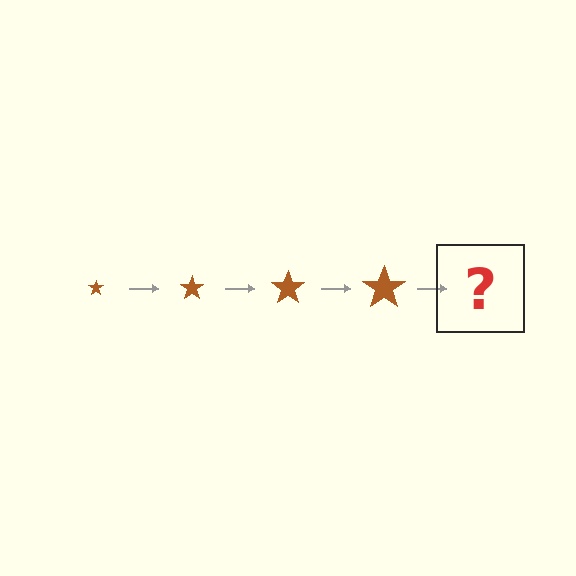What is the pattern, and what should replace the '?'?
The pattern is that the star gets progressively larger each step. The '?' should be a brown star, larger than the previous one.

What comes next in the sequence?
The next element should be a brown star, larger than the previous one.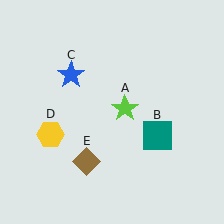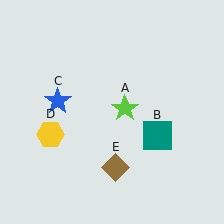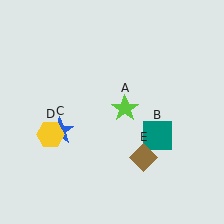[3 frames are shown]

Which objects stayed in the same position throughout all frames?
Lime star (object A) and teal square (object B) and yellow hexagon (object D) remained stationary.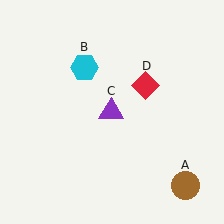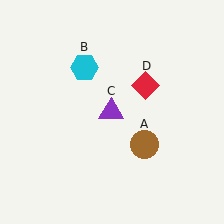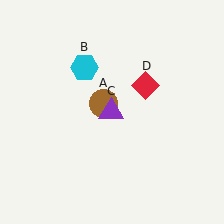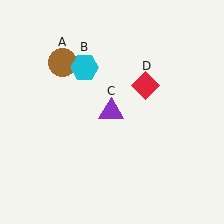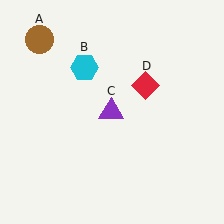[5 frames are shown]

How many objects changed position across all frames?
1 object changed position: brown circle (object A).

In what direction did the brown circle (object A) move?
The brown circle (object A) moved up and to the left.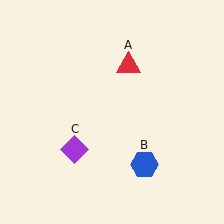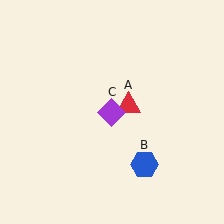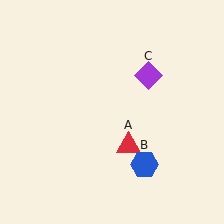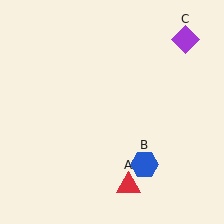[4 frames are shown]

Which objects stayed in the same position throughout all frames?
Blue hexagon (object B) remained stationary.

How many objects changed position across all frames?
2 objects changed position: red triangle (object A), purple diamond (object C).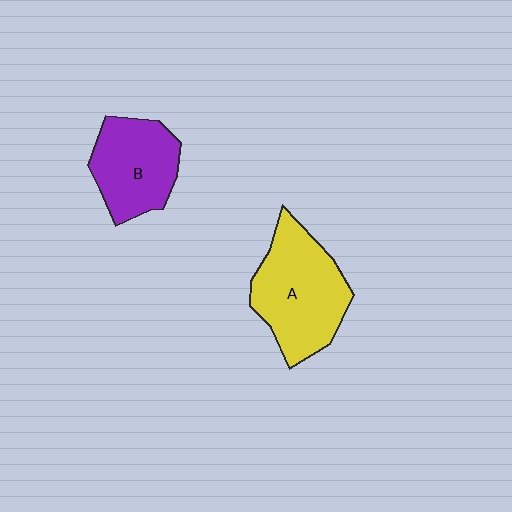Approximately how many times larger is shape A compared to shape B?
Approximately 1.3 times.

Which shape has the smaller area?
Shape B (purple).